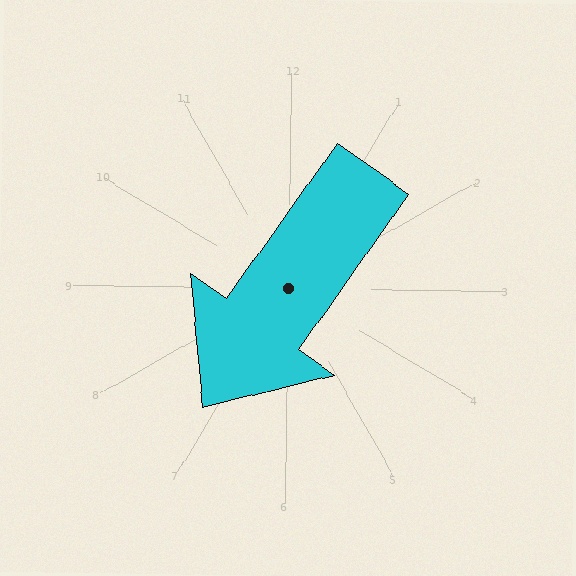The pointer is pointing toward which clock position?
Roughly 7 o'clock.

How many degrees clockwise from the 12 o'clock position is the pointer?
Approximately 215 degrees.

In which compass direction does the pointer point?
Southwest.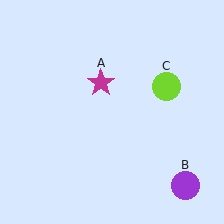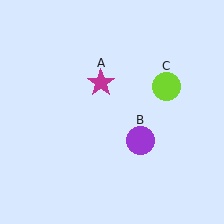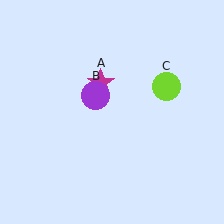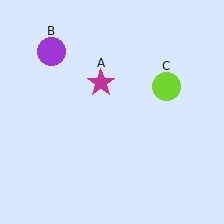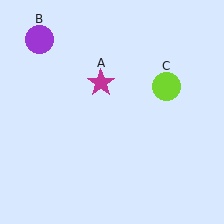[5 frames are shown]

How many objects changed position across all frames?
1 object changed position: purple circle (object B).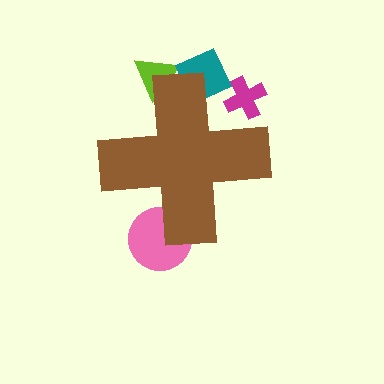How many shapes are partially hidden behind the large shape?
4 shapes are partially hidden.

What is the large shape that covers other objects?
A brown cross.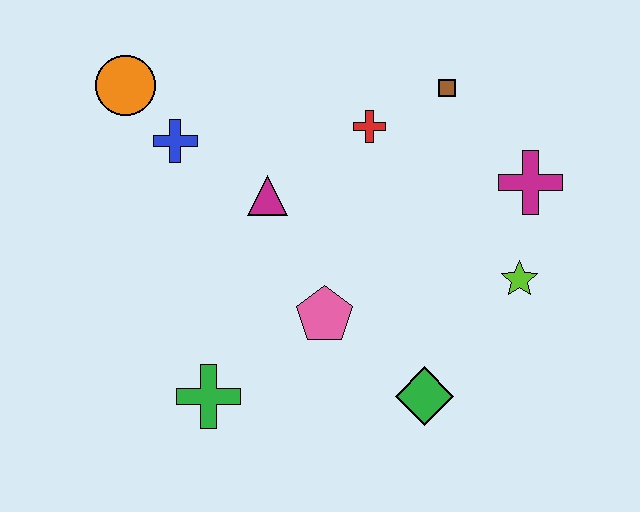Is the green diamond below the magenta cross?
Yes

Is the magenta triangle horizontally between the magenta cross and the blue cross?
Yes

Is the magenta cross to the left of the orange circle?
No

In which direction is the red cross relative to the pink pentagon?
The red cross is above the pink pentagon.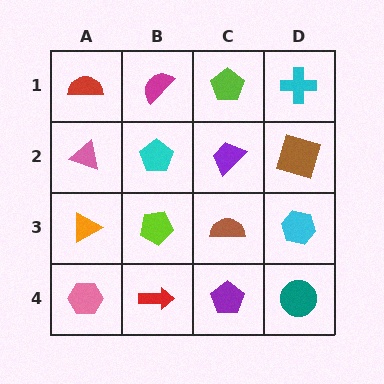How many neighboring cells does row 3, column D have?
3.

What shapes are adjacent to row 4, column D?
A cyan hexagon (row 3, column D), a purple pentagon (row 4, column C).